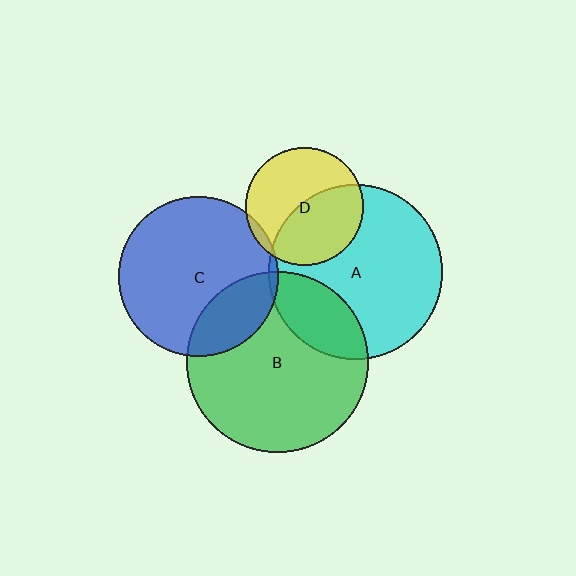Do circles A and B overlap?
Yes.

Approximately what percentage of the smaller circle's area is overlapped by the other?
Approximately 20%.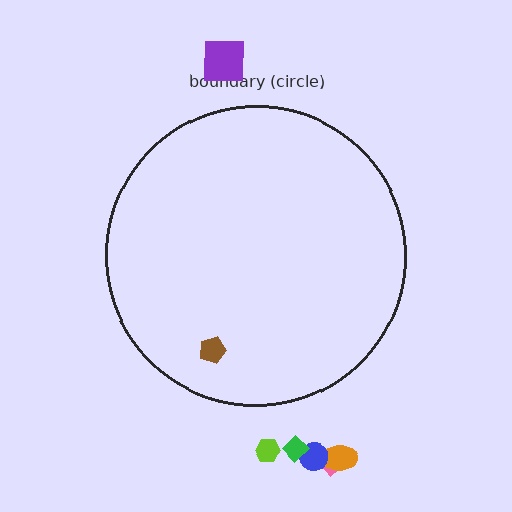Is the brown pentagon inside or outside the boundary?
Inside.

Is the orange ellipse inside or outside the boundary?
Outside.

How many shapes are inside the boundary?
1 inside, 6 outside.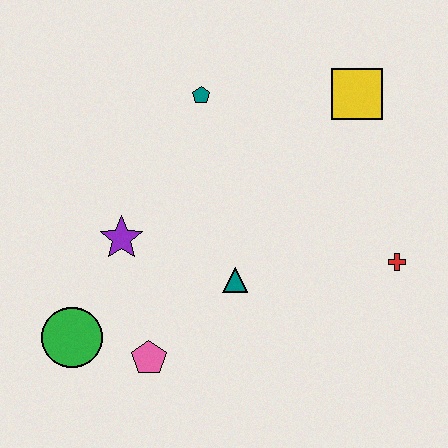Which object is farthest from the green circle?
The yellow square is farthest from the green circle.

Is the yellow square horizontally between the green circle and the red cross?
Yes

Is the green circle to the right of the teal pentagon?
No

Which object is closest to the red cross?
The teal triangle is closest to the red cross.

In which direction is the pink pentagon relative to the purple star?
The pink pentagon is below the purple star.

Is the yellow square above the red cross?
Yes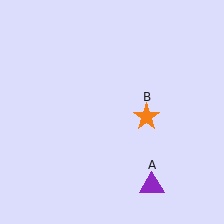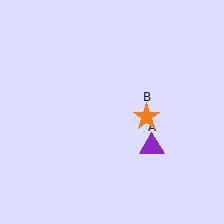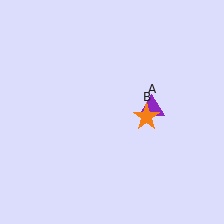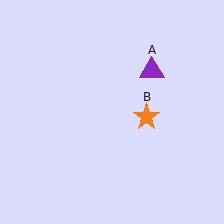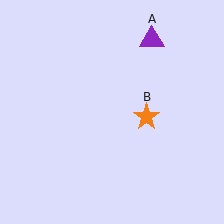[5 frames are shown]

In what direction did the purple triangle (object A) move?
The purple triangle (object A) moved up.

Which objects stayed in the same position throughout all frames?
Orange star (object B) remained stationary.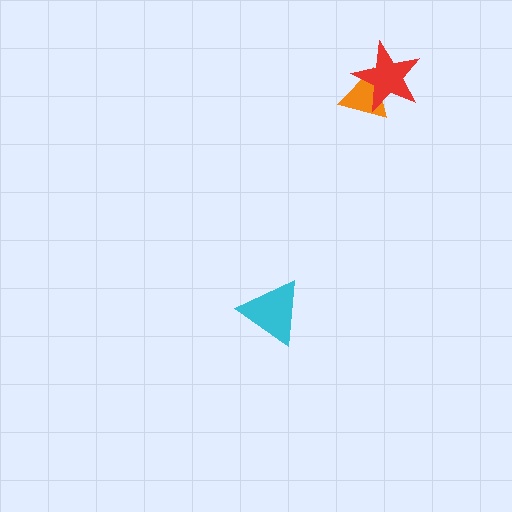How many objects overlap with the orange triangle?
1 object overlaps with the orange triangle.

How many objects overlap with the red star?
1 object overlaps with the red star.